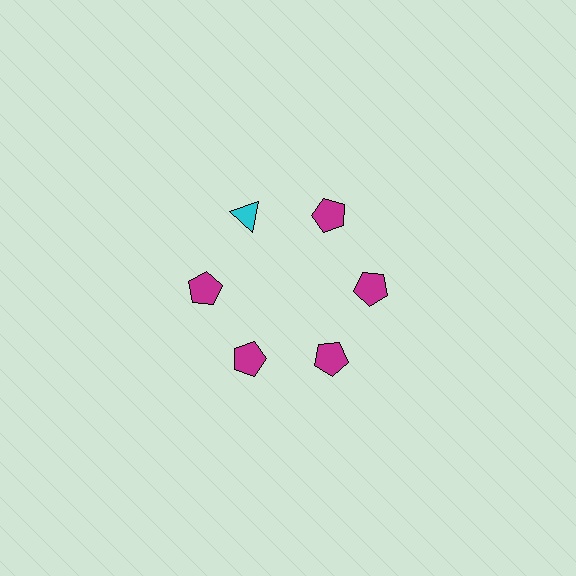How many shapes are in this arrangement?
There are 6 shapes arranged in a ring pattern.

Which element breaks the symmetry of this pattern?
The cyan triangle at roughly the 11 o'clock position breaks the symmetry. All other shapes are magenta pentagons.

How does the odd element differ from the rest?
It differs in both color (cyan instead of magenta) and shape (triangle instead of pentagon).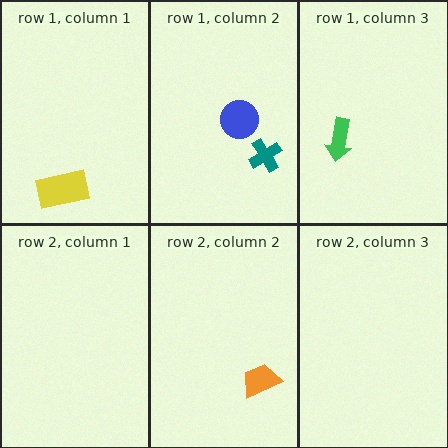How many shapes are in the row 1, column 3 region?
1.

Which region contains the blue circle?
The row 1, column 2 region.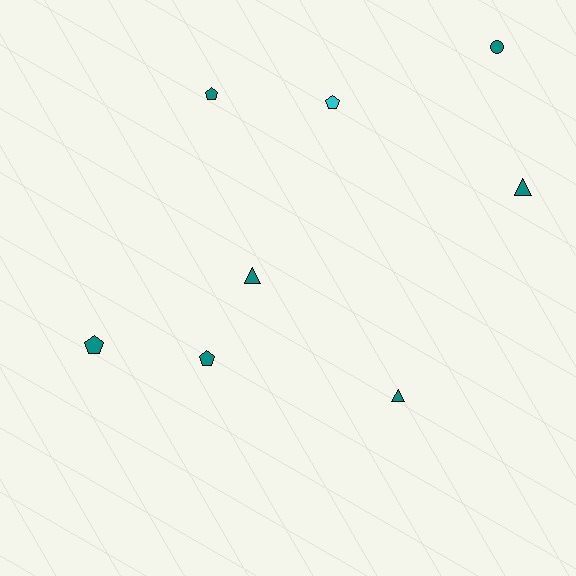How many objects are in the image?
There are 8 objects.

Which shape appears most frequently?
Pentagon, with 4 objects.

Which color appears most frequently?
Teal, with 7 objects.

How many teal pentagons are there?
There are 3 teal pentagons.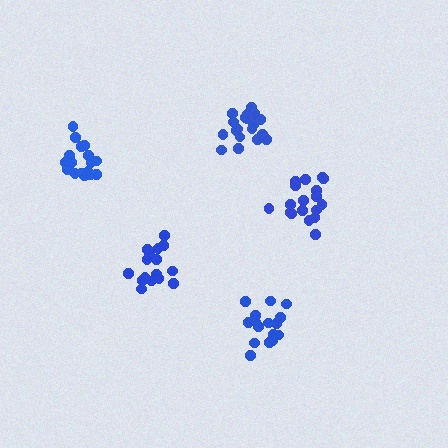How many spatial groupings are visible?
There are 5 spatial groupings.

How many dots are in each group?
Group 1: 16 dots, Group 2: 16 dots, Group 3: 21 dots, Group 4: 19 dots, Group 5: 17 dots (89 total).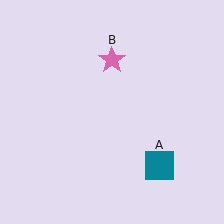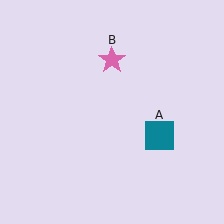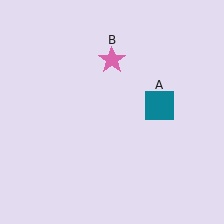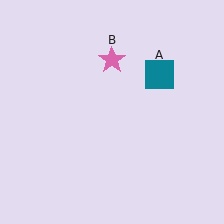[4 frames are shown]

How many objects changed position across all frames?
1 object changed position: teal square (object A).